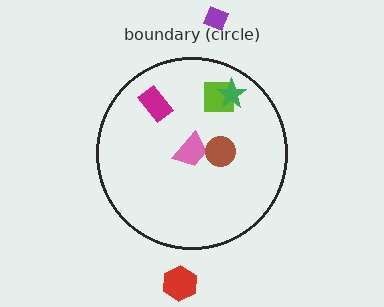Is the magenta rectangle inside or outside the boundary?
Inside.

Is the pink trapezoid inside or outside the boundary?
Inside.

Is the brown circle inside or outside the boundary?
Inside.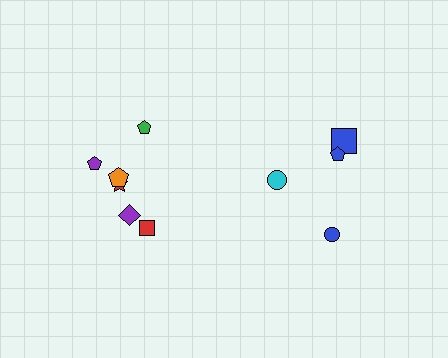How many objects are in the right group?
There are 4 objects.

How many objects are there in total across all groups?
There are 10 objects.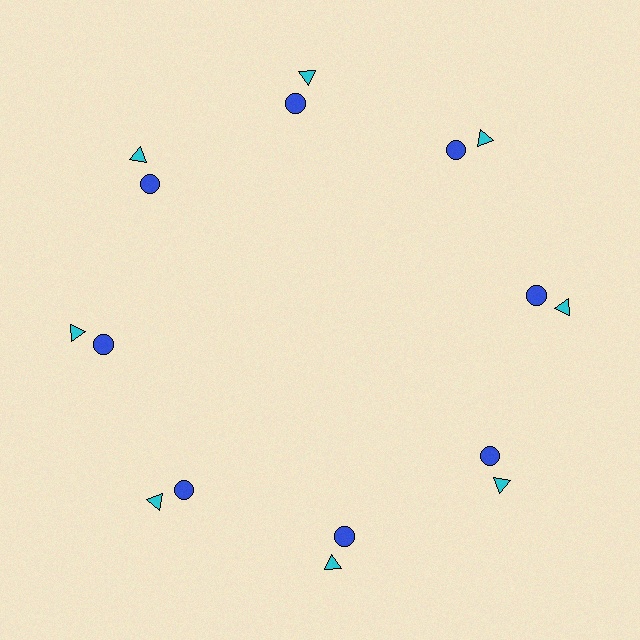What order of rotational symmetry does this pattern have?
This pattern has 8-fold rotational symmetry.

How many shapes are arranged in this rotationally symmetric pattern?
There are 16 shapes, arranged in 8 groups of 2.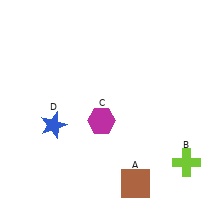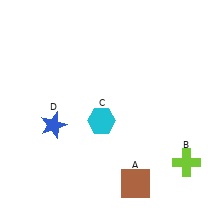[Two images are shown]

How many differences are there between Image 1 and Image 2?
There is 1 difference between the two images.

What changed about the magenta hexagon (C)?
In Image 1, C is magenta. In Image 2, it changed to cyan.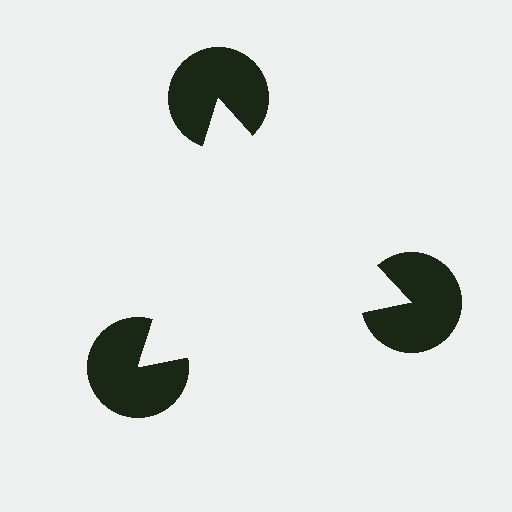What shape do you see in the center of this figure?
An illusory triangle — its edges are inferred from the aligned wedge cuts in the pac-man discs, not physically drawn.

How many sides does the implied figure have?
3 sides.